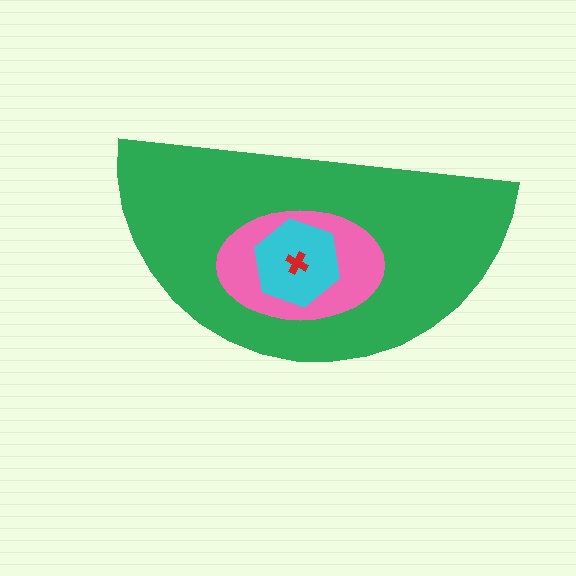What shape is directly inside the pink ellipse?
The cyan hexagon.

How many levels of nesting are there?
4.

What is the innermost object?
The red cross.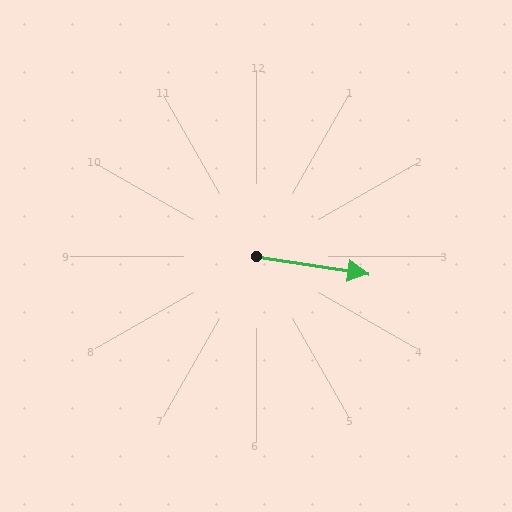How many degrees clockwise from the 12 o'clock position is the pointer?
Approximately 99 degrees.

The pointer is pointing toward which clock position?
Roughly 3 o'clock.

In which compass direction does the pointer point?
East.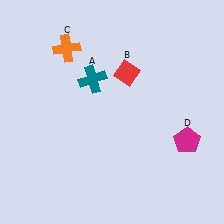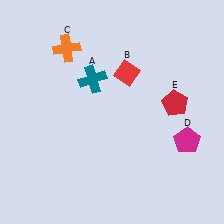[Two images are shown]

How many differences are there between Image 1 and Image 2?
There is 1 difference between the two images.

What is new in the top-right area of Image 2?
A red pentagon (E) was added in the top-right area of Image 2.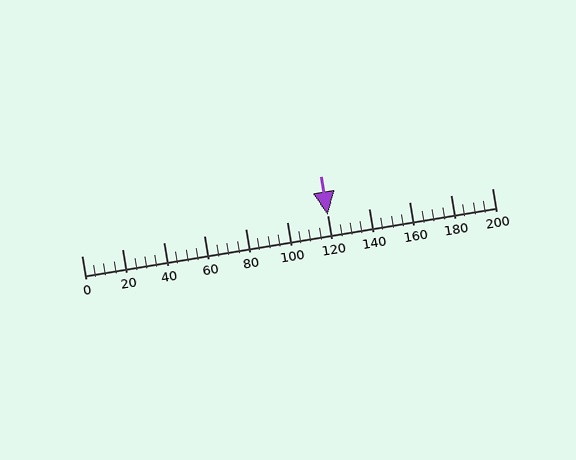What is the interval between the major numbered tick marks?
The major tick marks are spaced 20 units apart.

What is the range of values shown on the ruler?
The ruler shows values from 0 to 200.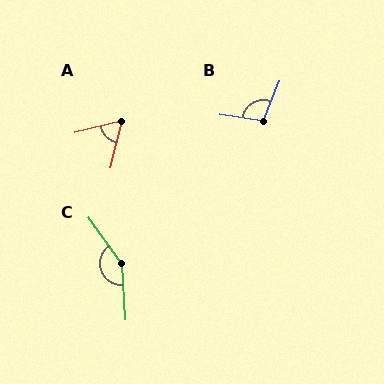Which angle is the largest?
C, at approximately 148 degrees.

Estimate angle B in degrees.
Approximately 103 degrees.